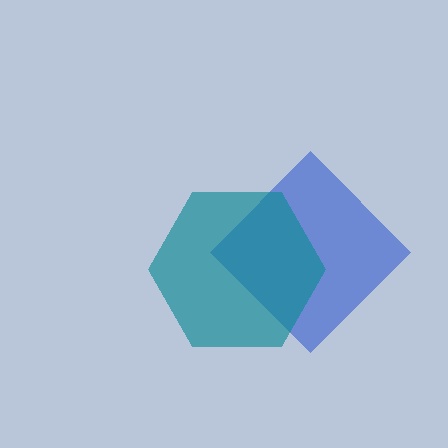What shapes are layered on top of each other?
The layered shapes are: a blue diamond, a teal hexagon.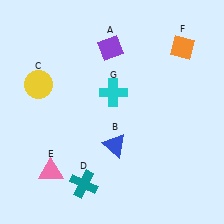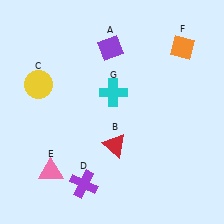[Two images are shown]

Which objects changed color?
B changed from blue to red. D changed from teal to purple.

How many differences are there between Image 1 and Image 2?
There are 2 differences between the two images.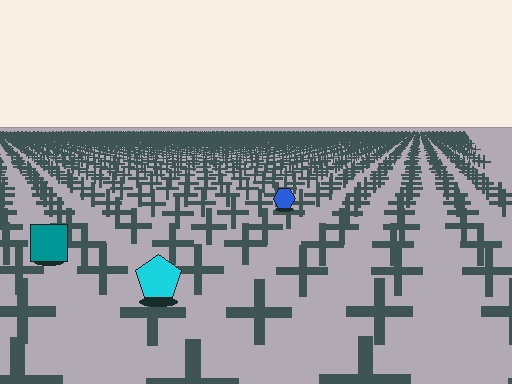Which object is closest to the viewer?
The cyan pentagon is closest. The texture marks near it are larger and more spread out.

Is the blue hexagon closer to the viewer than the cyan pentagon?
No. The cyan pentagon is closer — you can tell from the texture gradient: the ground texture is coarser near it.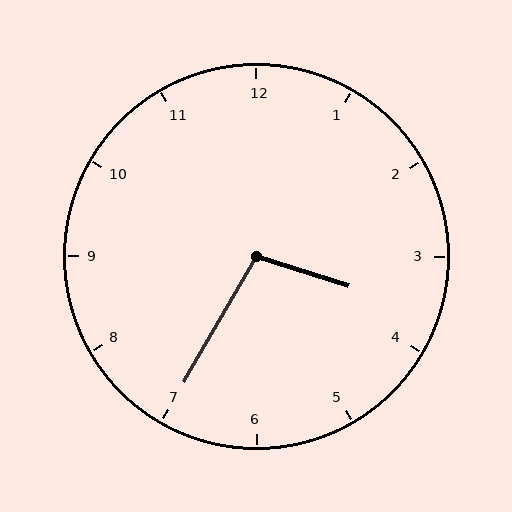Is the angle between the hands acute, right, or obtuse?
It is obtuse.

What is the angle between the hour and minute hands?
Approximately 102 degrees.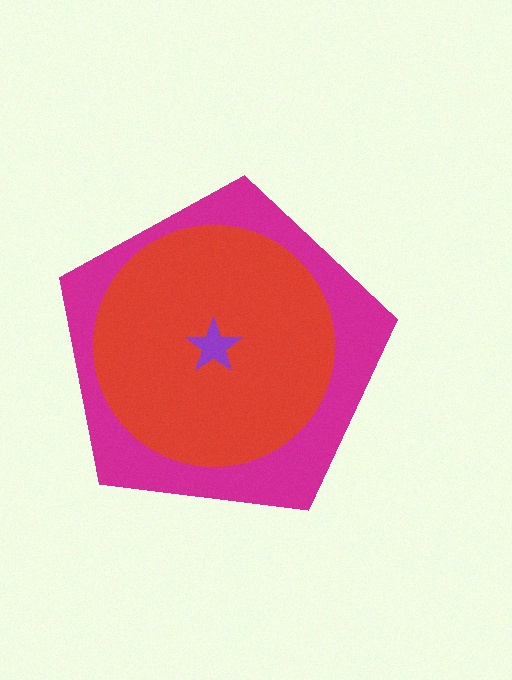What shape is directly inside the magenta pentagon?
The red circle.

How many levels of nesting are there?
3.